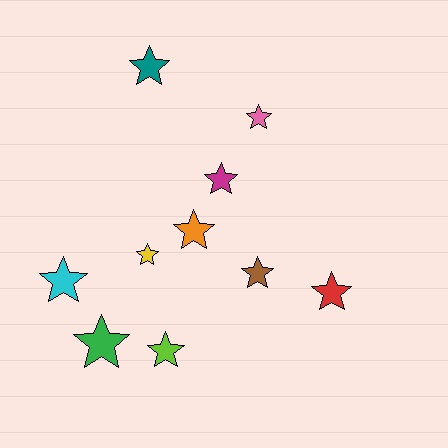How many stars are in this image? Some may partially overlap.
There are 10 stars.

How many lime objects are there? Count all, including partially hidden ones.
There is 1 lime object.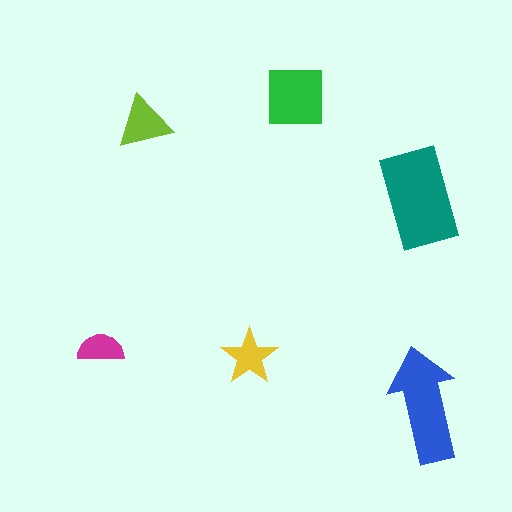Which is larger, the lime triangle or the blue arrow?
The blue arrow.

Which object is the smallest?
The magenta semicircle.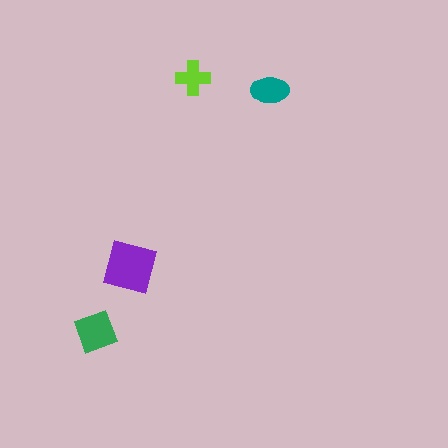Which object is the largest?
The purple square.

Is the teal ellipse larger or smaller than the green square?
Smaller.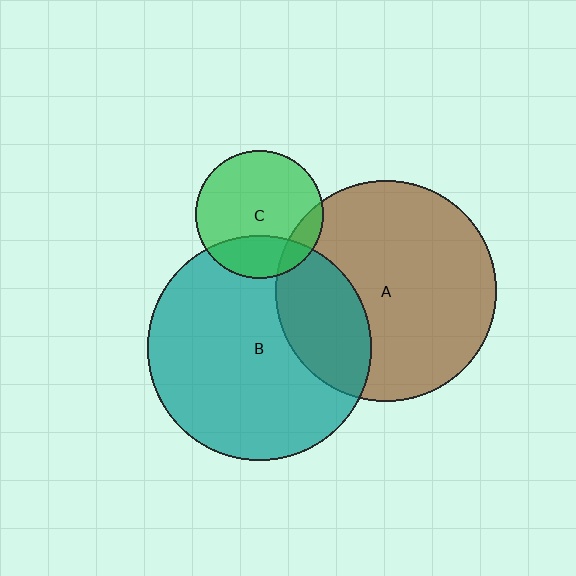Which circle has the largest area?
Circle B (teal).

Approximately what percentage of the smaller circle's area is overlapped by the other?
Approximately 10%.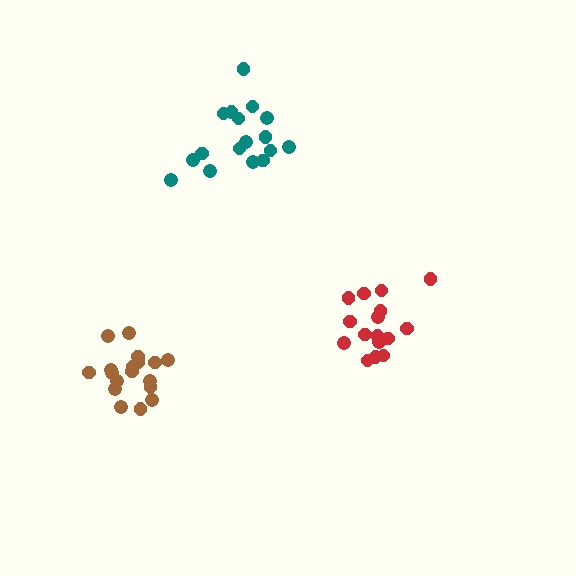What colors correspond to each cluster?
The clusters are colored: brown, red, teal.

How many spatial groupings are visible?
There are 3 spatial groupings.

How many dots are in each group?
Group 1: 18 dots, Group 2: 16 dots, Group 3: 17 dots (51 total).